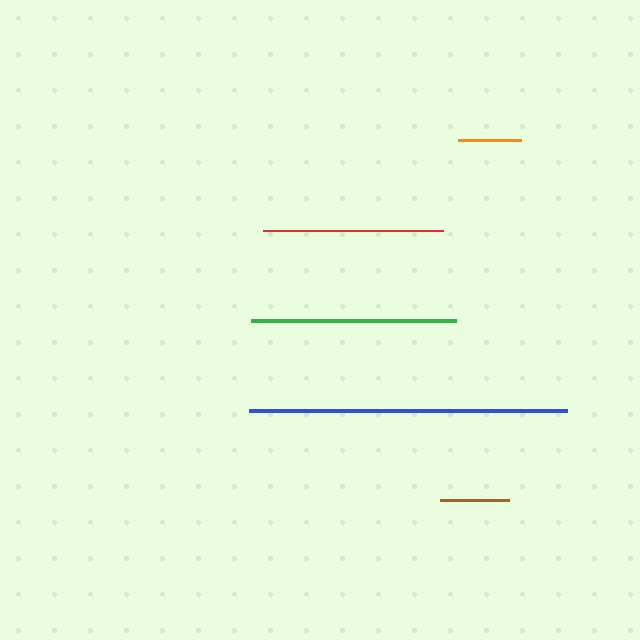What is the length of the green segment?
The green segment is approximately 205 pixels long.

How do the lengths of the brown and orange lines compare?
The brown and orange lines are approximately the same length.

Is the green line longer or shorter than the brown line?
The green line is longer than the brown line.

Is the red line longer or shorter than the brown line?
The red line is longer than the brown line.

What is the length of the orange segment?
The orange segment is approximately 63 pixels long.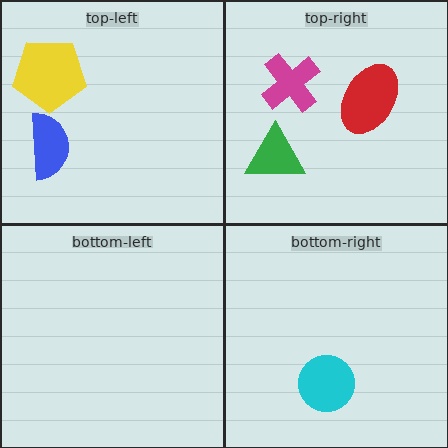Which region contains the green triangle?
The top-right region.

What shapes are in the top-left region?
The blue semicircle, the yellow pentagon.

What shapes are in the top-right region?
The green triangle, the red ellipse, the magenta cross.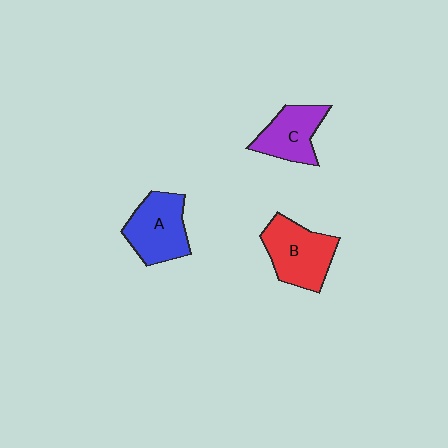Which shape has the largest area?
Shape B (red).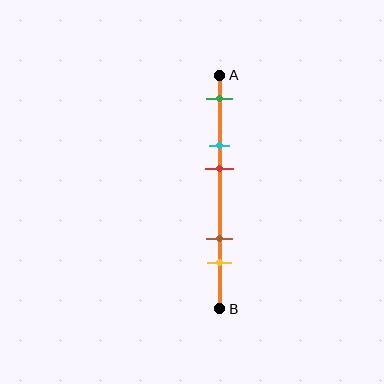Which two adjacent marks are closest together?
The cyan and red marks are the closest adjacent pair.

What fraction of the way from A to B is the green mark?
The green mark is approximately 10% (0.1) of the way from A to B.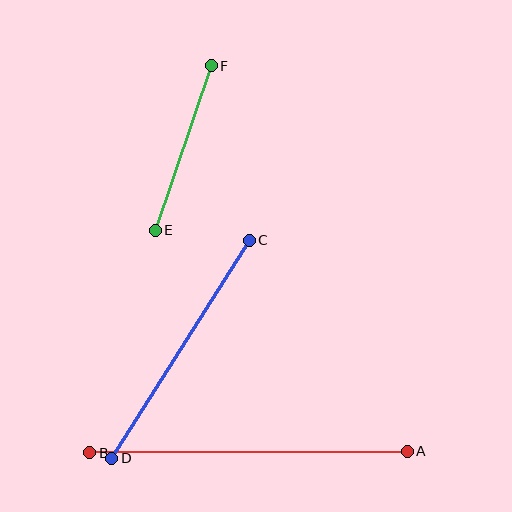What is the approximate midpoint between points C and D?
The midpoint is at approximately (180, 349) pixels.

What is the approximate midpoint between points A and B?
The midpoint is at approximately (249, 452) pixels.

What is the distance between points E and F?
The distance is approximately 174 pixels.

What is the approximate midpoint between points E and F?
The midpoint is at approximately (183, 148) pixels.